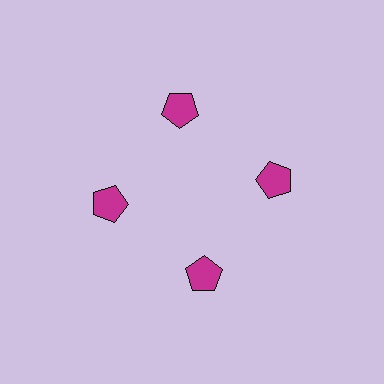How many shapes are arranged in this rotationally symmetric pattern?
There are 4 shapes, arranged in 4 groups of 1.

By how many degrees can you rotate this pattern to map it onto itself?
The pattern maps onto itself every 90 degrees of rotation.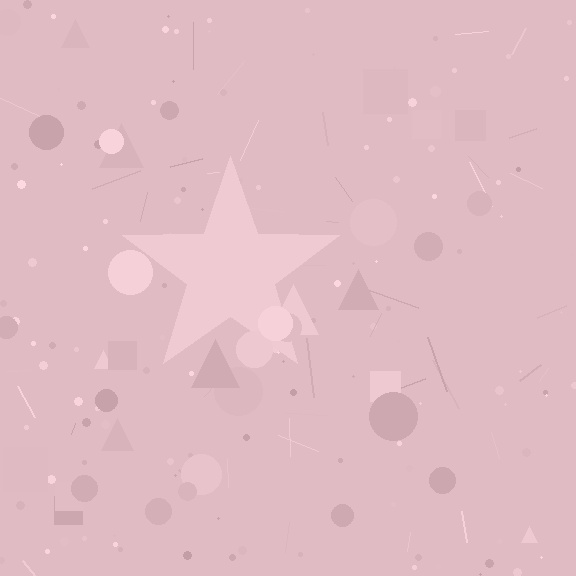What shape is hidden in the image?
A star is hidden in the image.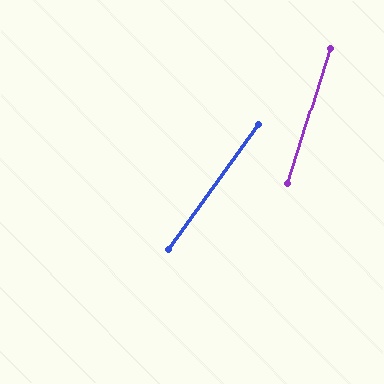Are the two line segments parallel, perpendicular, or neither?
Neither parallel nor perpendicular — they differ by about 18°.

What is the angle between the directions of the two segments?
Approximately 18 degrees.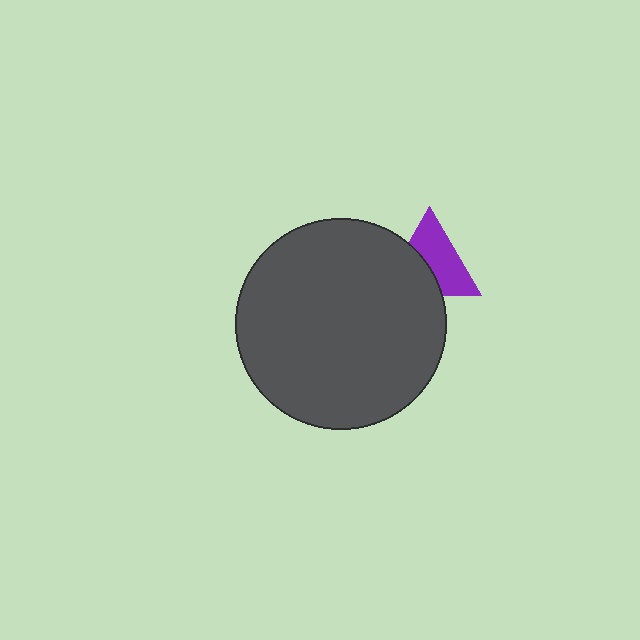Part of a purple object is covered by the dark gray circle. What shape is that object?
It is a triangle.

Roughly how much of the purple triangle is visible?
About half of it is visible (roughly 58%).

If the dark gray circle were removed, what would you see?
You would see the complete purple triangle.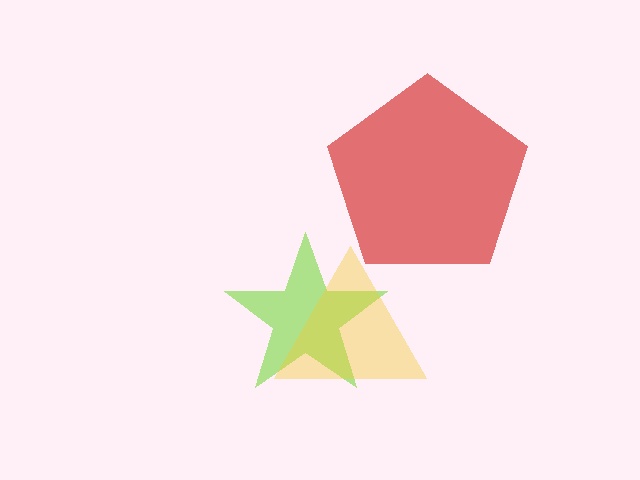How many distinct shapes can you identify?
There are 3 distinct shapes: a lime star, a yellow triangle, a red pentagon.